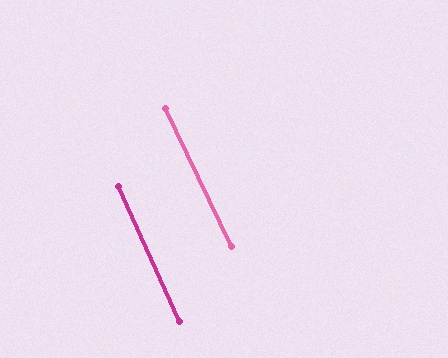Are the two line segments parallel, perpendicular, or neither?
Parallel — their directions differ by only 1.7°.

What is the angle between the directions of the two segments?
Approximately 2 degrees.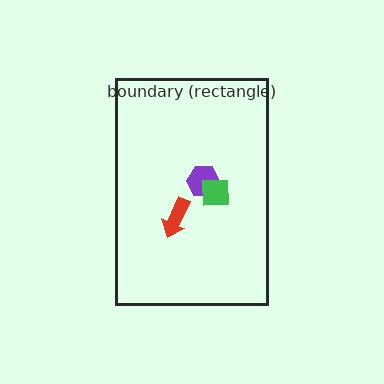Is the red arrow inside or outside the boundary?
Inside.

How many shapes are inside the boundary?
3 inside, 0 outside.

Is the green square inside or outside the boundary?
Inside.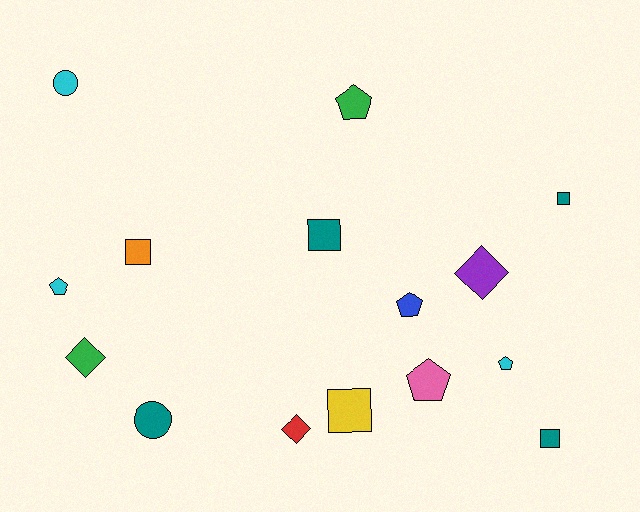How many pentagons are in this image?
There are 5 pentagons.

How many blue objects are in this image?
There is 1 blue object.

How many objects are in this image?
There are 15 objects.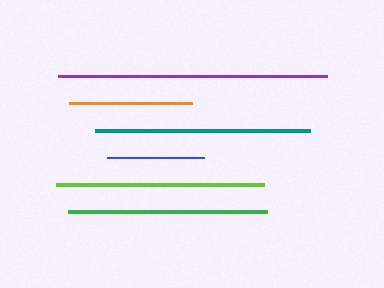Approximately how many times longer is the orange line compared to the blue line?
The orange line is approximately 1.3 times the length of the blue line.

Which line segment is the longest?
The purple line is the longest at approximately 270 pixels.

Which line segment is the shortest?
The blue line is the shortest at approximately 97 pixels.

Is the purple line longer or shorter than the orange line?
The purple line is longer than the orange line.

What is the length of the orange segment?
The orange segment is approximately 123 pixels long.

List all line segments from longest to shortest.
From longest to shortest: purple, teal, lime, green, orange, blue.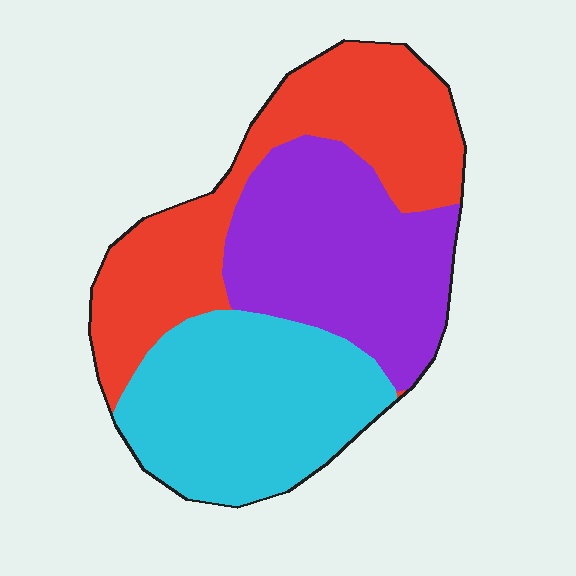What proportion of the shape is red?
Red covers 35% of the shape.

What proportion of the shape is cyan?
Cyan takes up about one third (1/3) of the shape.